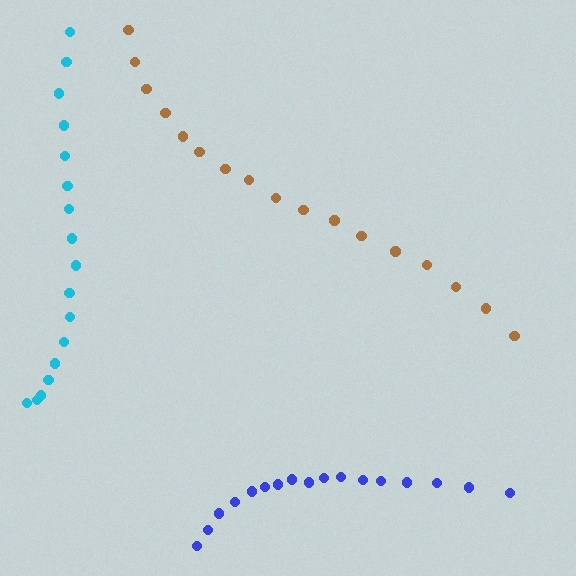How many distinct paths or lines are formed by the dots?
There are 3 distinct paths.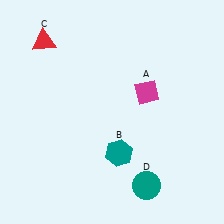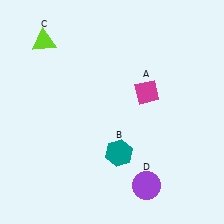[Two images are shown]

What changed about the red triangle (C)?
In Image 1, C is red. In Image 2, it changed to lime.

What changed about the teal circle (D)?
In Image 1, D is teal. In Image 2, it changed to purple.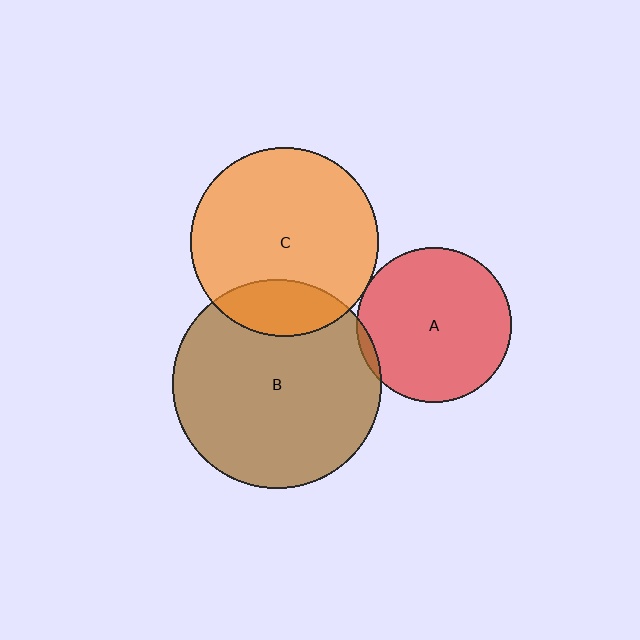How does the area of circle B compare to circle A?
Approximately 1.8 times.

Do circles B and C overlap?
Yes.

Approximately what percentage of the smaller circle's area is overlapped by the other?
Approximately 20%.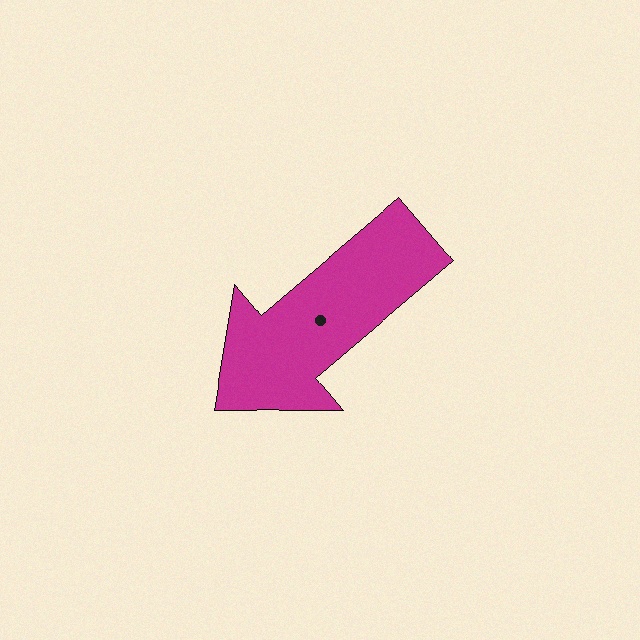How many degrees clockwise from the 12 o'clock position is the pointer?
Approximately 230 degrees.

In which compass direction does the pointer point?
Southwest.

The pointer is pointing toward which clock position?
Roughly 8 o'clock.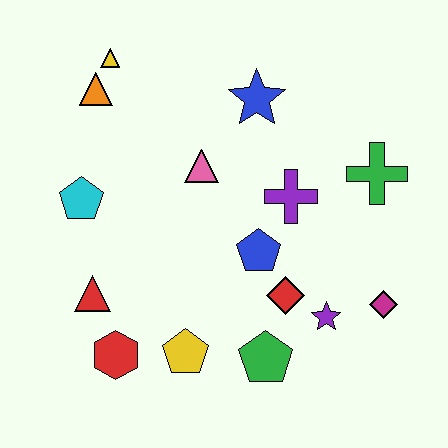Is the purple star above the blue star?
No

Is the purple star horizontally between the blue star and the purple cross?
No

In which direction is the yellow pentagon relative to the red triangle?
The yellow pentagon is to the right of the red triangle.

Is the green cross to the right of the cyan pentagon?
Yes